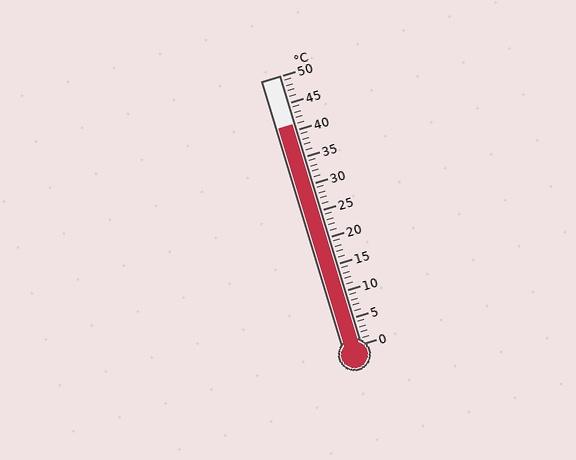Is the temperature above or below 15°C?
The temperature is above 15°C.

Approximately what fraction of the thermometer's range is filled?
The thermometer is filled to approximately 80% of its range.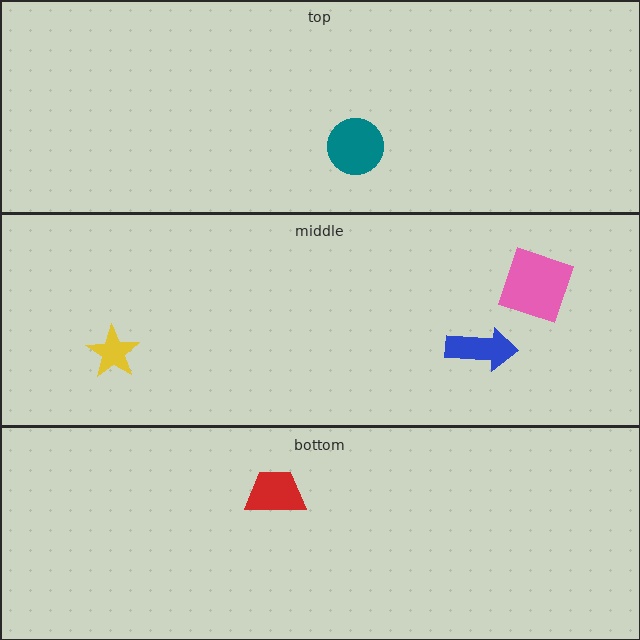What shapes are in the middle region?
The blue arrow, the yellow star, the pink square.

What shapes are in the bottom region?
The red trapezoid.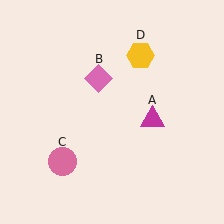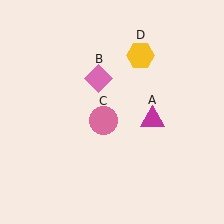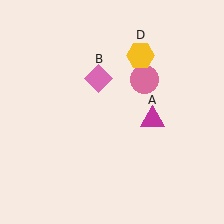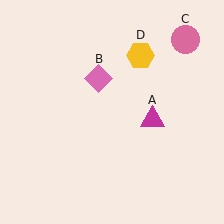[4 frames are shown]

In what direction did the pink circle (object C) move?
The pink circle (object C) moved up and to the right.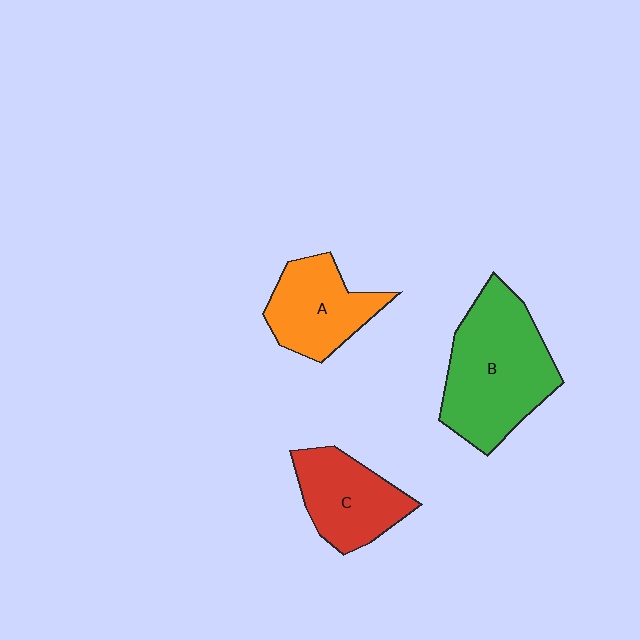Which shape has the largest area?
Shape B (green).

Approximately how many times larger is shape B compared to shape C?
Approximately 1.6 times.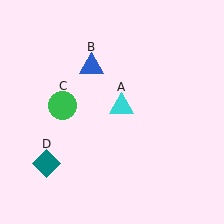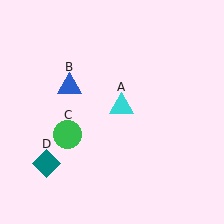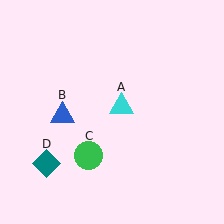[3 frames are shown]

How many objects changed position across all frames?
2 objects changed position: blue triangle (object B), green circle (object C).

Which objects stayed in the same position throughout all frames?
Cyan triangle (object A) and teal diamond (object D) remained stationary.